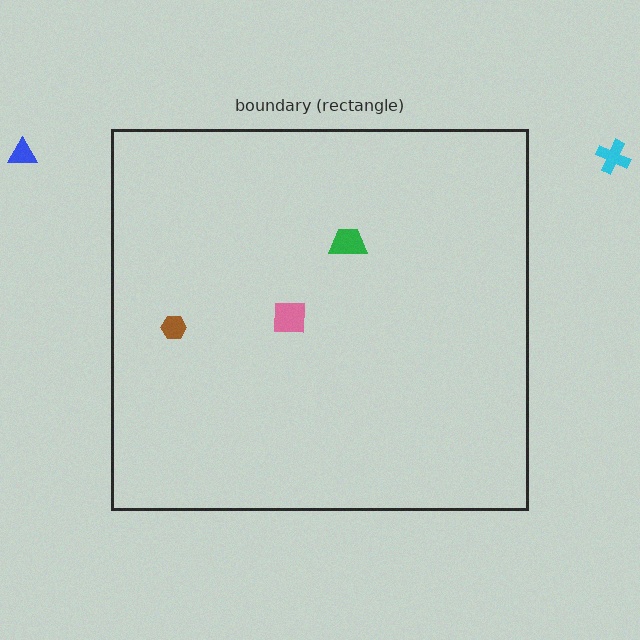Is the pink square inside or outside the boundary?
Inside.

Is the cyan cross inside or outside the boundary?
Outside.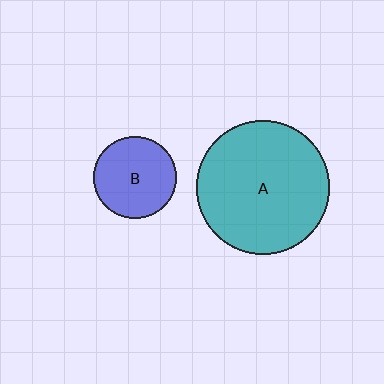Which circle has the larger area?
Circle A (teal).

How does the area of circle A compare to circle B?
Approximately 2.6 times.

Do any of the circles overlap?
No, none of the circles overlap.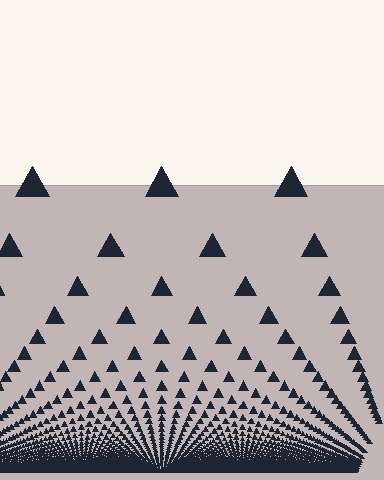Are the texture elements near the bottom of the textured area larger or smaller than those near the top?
Smaller. The gradient is inverted — elements near the bottom are smaller and denser.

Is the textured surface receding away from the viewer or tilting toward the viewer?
The surface appears to tilt toward the viewer. Texture elements get larger and sparser toward the top.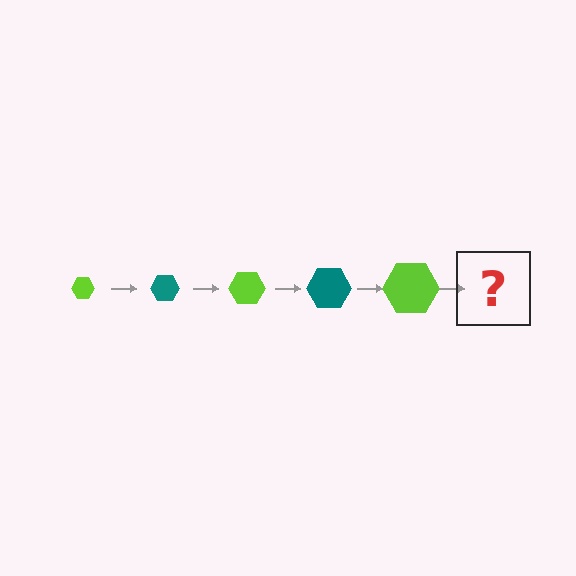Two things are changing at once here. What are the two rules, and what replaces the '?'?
The two rules are that the hexagon grows larger each step and the color cycles through lime and teal. The '?' should be a teal hexagon, larger than the previous one.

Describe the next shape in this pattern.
It should be a teal hexagon, larger than the previous one.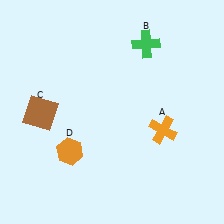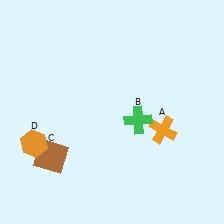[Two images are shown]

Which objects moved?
The objects that moved are: the green cross (B), the brown square (C), the orange hexagon (D).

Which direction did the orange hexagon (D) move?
The orange hexagon (D) moved left.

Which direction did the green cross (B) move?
The green cross (B) moved down.